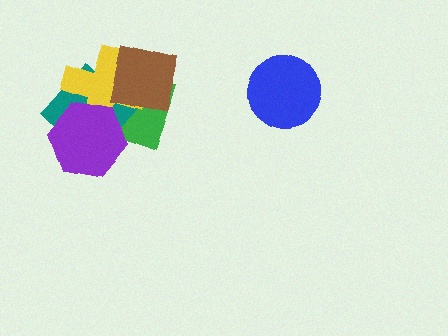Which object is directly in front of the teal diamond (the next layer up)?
The yellow cross is directly in front of the teal diamond.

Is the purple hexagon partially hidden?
No, no other shape covers it.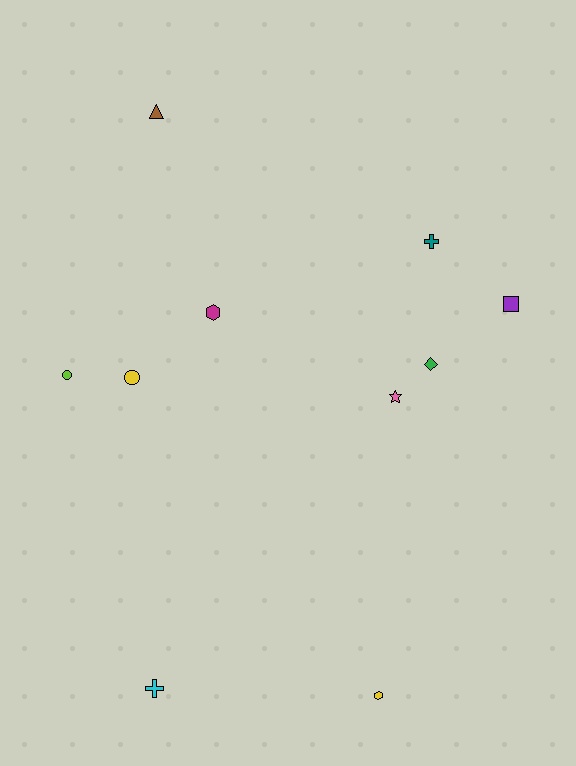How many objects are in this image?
There are 10 objects.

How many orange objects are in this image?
There are no orange objects.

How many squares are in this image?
There is 1 square.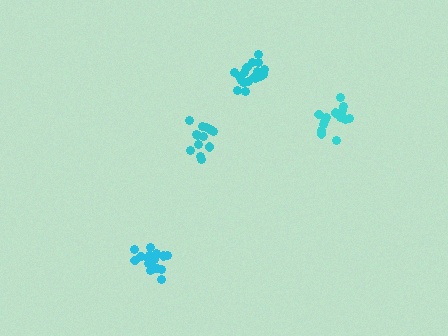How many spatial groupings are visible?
There are 4 spatial groupings.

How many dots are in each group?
Group 1: 14 dots, Group 2: 19 dots, Group 3: 19 dots, Group 4: 15 dots (67 total).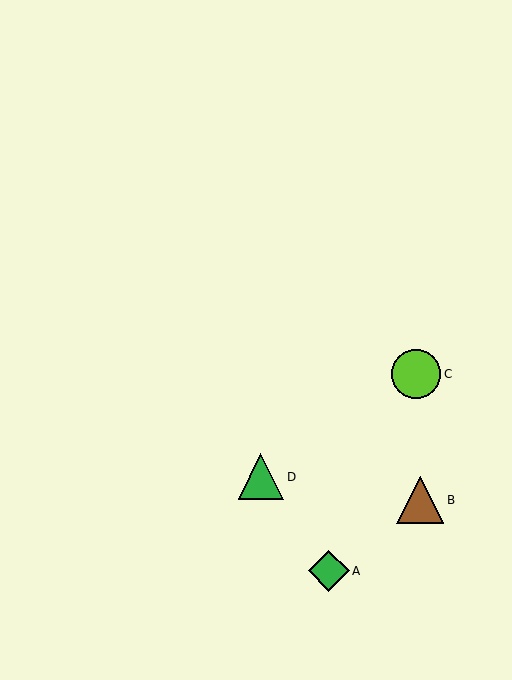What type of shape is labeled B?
Shape B is a brown triangle.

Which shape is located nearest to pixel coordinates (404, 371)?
The lime circle (labeled C) at (416, 374) is nearest to that location.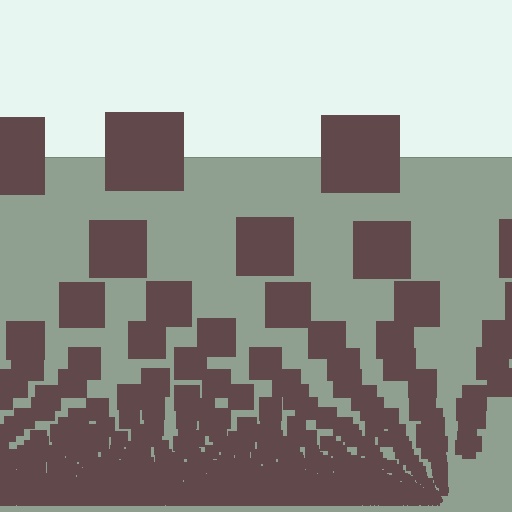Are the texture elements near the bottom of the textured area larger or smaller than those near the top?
Smaller. The gradient is inverted — elements near the bottom are smaller and denser.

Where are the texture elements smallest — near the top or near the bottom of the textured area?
Near the bottom.